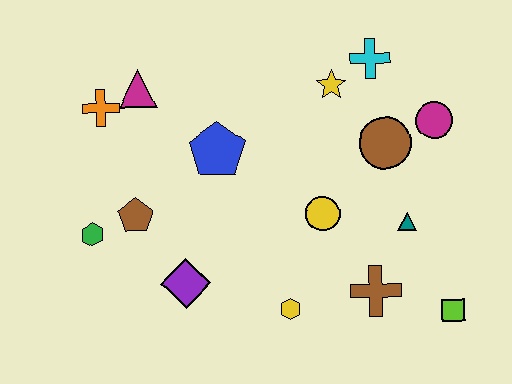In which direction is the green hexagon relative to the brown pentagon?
The green hexagon is to the left of the brown pentagon.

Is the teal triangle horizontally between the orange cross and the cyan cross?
No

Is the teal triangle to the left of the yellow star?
No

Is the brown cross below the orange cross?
Yes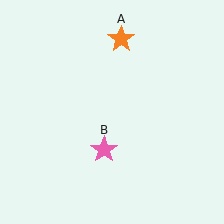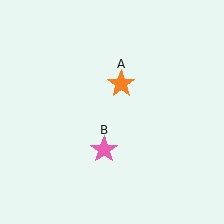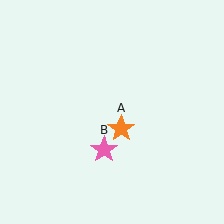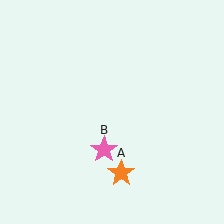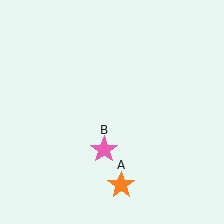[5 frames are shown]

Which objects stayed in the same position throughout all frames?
Pink star (object B) remained stationary.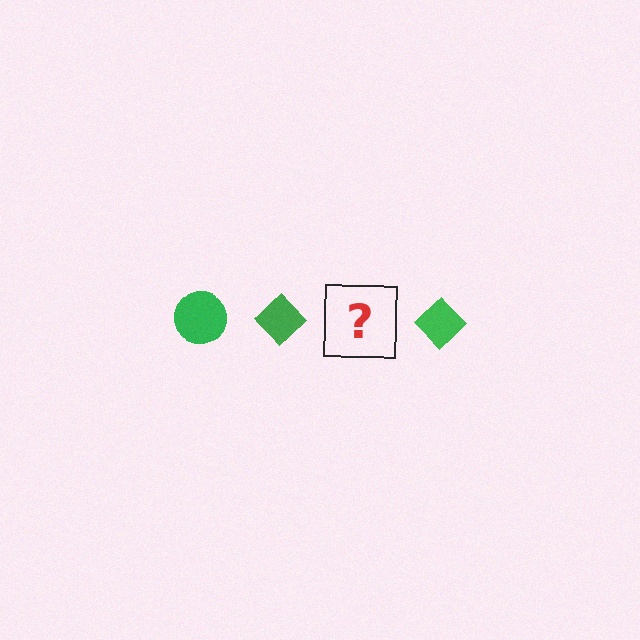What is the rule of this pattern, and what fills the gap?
The rule is that the pattern cycles through circle, diamond shapes in green. The gap should be filled with a green circle.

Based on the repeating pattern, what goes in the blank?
The blank should be a green circle.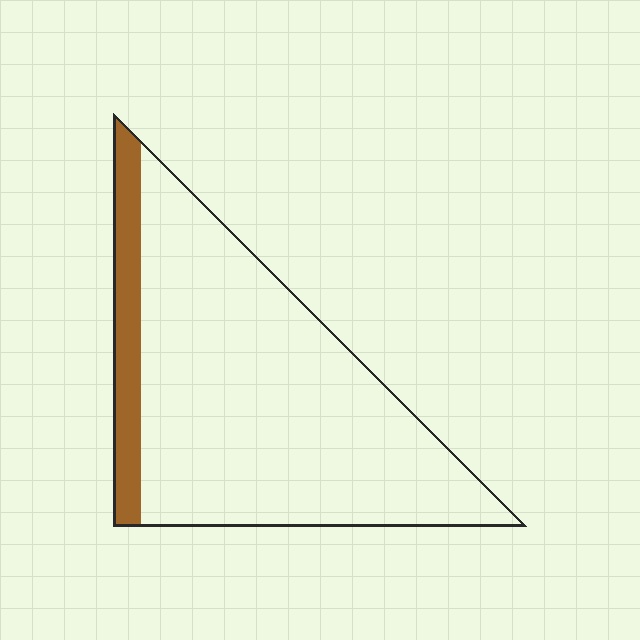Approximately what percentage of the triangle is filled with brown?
Approximately 15%.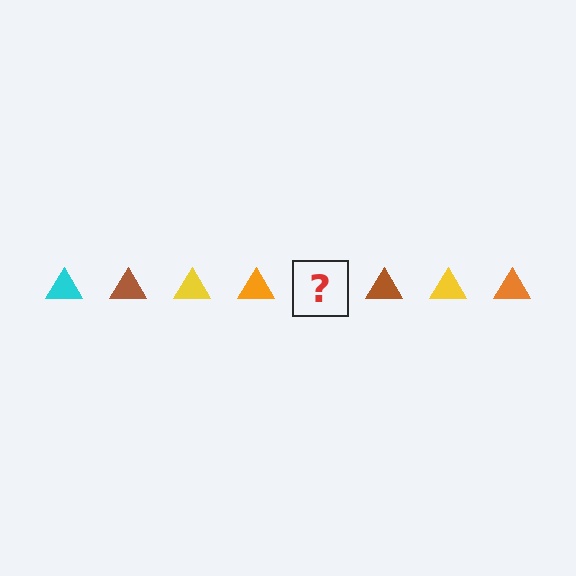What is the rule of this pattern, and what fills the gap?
The rule is that the pattern cycles through cyan, brown, yellow, orange triangles. The gap should be filled with a cyan triangle.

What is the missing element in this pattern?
The missing element is a cyan triangle.